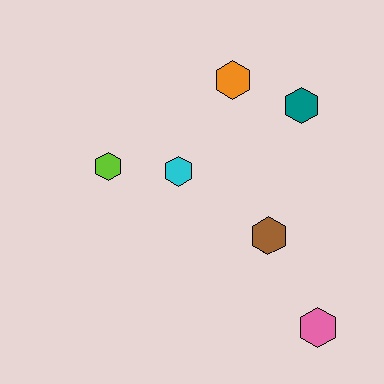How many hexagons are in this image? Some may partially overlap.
There are 6 hexagons.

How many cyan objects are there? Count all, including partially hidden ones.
There is 1 cyan object.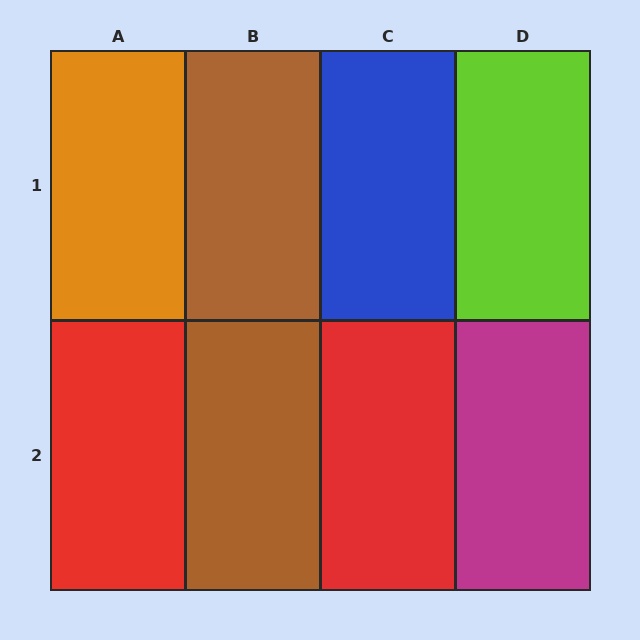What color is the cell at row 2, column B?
Brown.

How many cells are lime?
1 cell is lime.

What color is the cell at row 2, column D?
Magenta.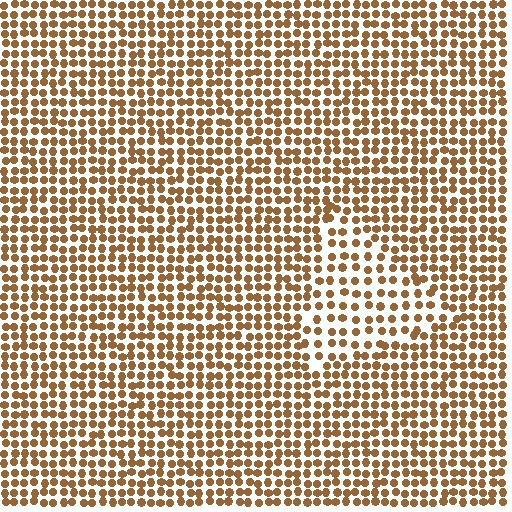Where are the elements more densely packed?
The elements are more densely packed outside the triangle boundary.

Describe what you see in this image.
The image contains small brown elements arranged at two different densities. A triangle-shaped region is visible where the elements are less densely packed than the surrounding area.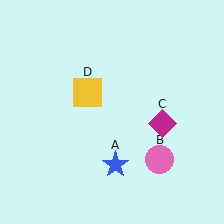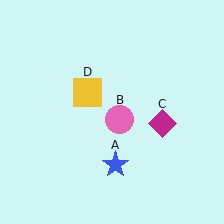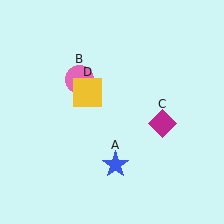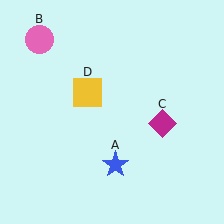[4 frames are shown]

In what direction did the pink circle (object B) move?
The pink circle (object B) moved up and to the left.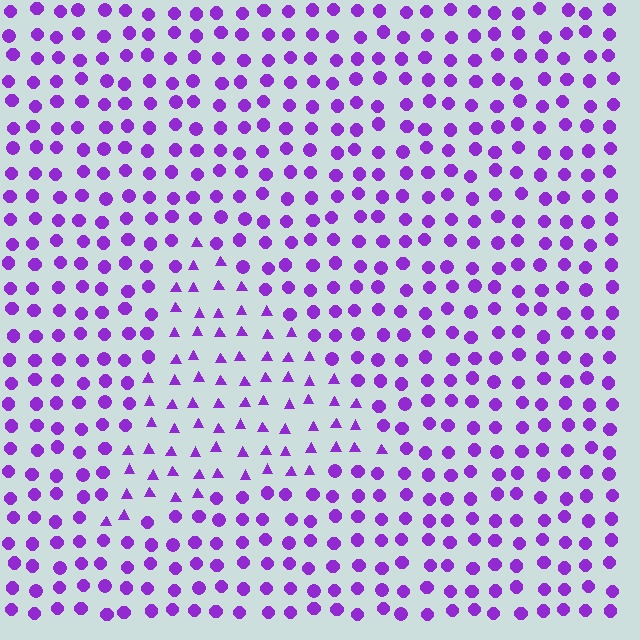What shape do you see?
I see a triangle.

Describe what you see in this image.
The image is filled with small purple elements arranged in a uniform grid. A triangle-shaped region contains triangles, while the surrounding area contains circles. The boundary is defined purely by the change in element shape.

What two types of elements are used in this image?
The image uses triangles inside the triangle region and circles outside it.